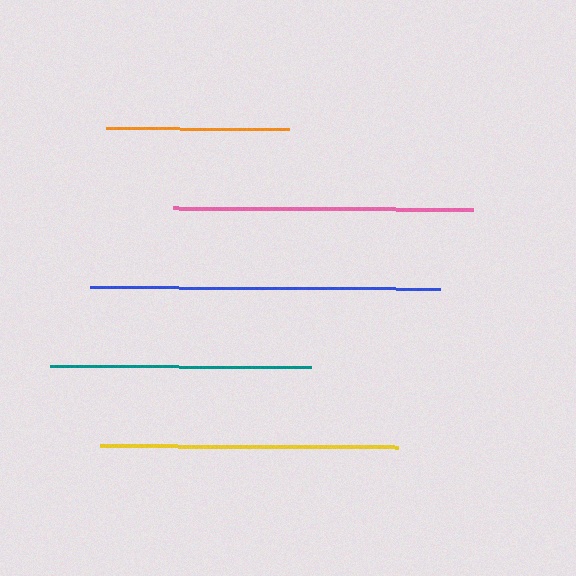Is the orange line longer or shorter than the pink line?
The pink line is longer than the orange line.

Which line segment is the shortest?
The orange line is the shortest at approximately 183 pixels.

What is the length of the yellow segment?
The yellow segment is approximately 299 pixels long.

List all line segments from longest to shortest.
From longest to shortest: blue, pink, yellow, teal, orange.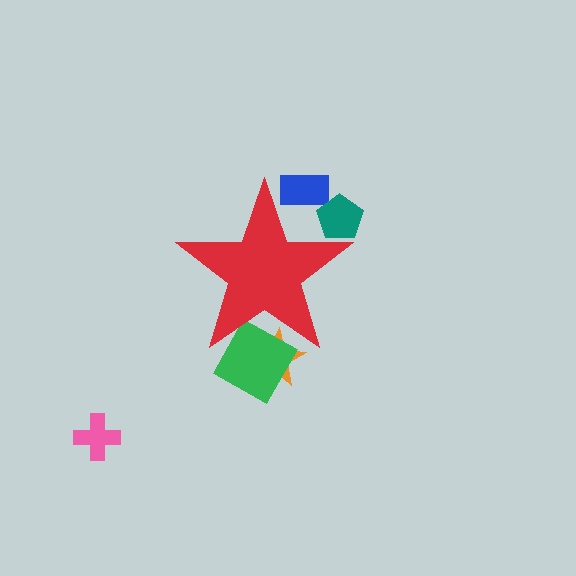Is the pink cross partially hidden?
No, the pink cross is fully visible.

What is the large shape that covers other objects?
A red star.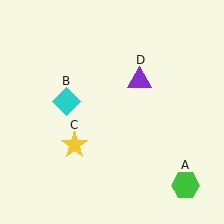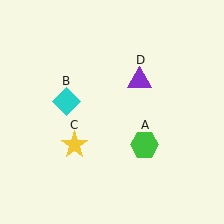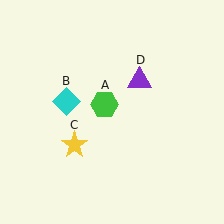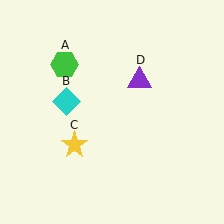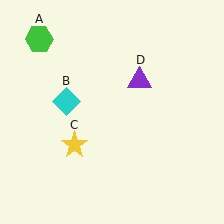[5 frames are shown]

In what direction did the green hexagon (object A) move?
The green hexagon (object A) moved up and to the left.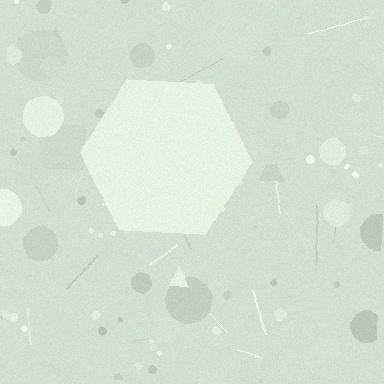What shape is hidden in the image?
A hexagon is hidden in the image.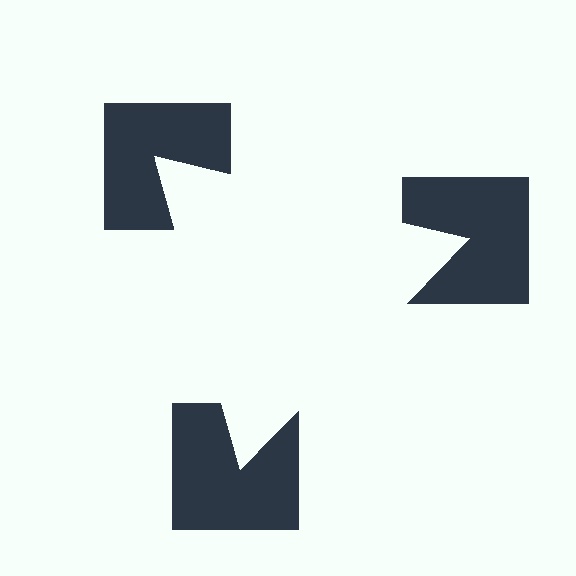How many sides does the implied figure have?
3 sides.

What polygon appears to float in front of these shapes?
An illusory triangle — its edges are inferred from the aligned wedge cuts in the notched squares, not physically drawn.